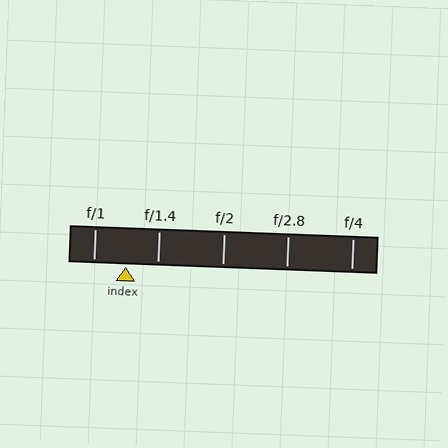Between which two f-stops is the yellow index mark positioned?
The index mark is between f/1 and f/1.4.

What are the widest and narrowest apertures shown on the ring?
The widest aperture shown is f/1 and the narrowest is f/4.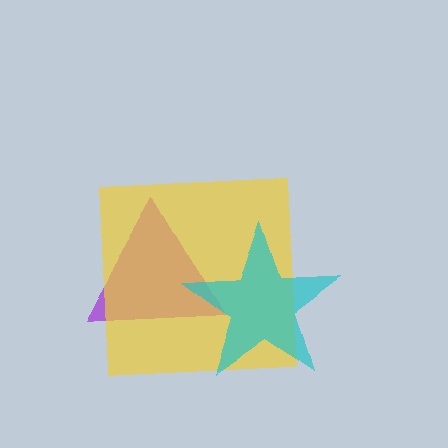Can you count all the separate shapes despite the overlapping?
Yes, there are 3 separate shapes.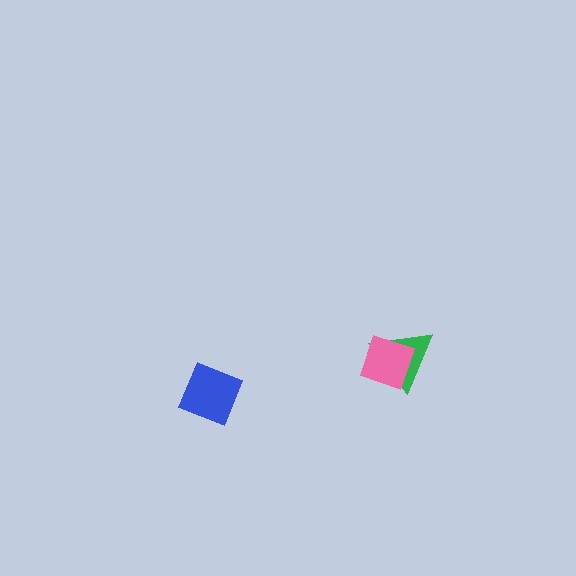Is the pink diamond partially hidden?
No, no other shape covers it.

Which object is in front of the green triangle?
The pink diamond is in front of the green triangle.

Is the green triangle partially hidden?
Yes, it is partially covered by another shape.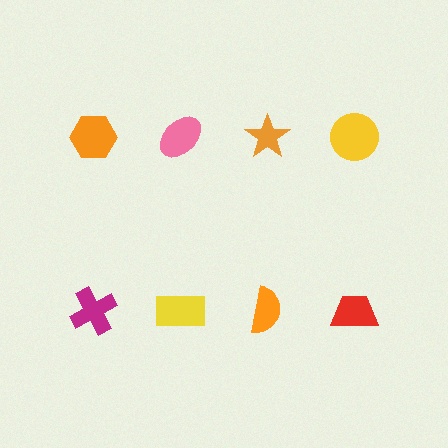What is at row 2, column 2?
A yellow rectangle.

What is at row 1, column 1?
An orange hexagon.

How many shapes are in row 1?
4 shapes.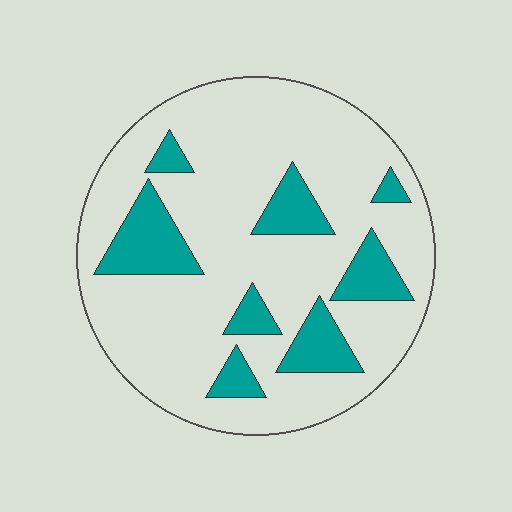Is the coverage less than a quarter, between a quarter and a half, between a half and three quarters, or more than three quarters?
Less than a quarter.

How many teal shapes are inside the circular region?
8.